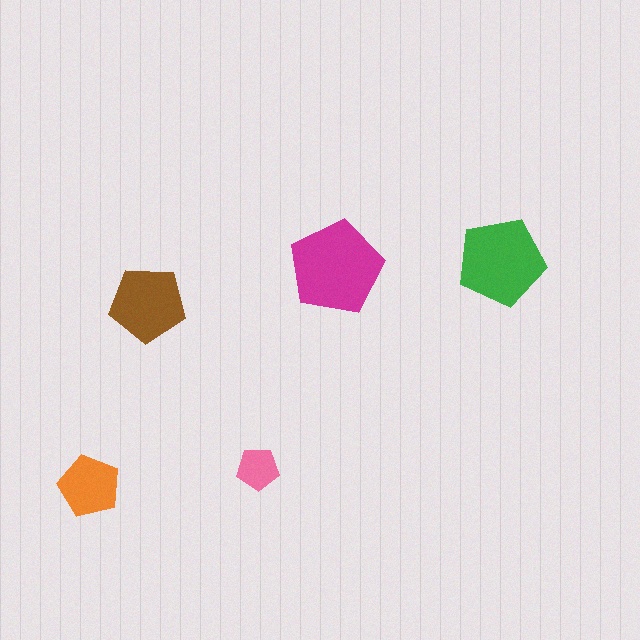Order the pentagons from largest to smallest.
the magenta one, the green one, the brown one, the orange one, the pink one.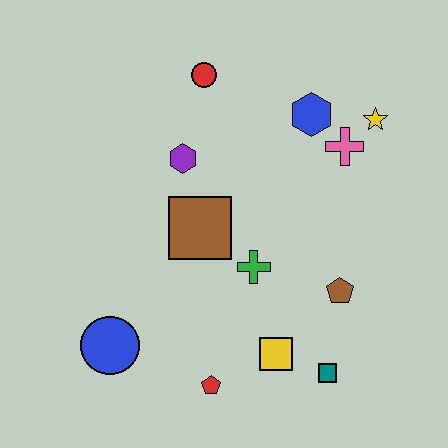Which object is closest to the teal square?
The yellow square is closest to the teal square.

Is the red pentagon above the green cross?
No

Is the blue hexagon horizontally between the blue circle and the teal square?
Yes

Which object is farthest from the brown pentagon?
The red circle is farthest from the brown pentagon.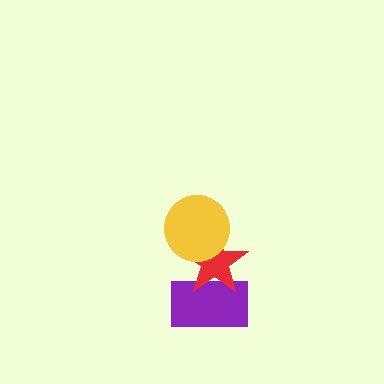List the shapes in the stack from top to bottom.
From top to bottom: the yellow circle, the red star, the purple rectangle.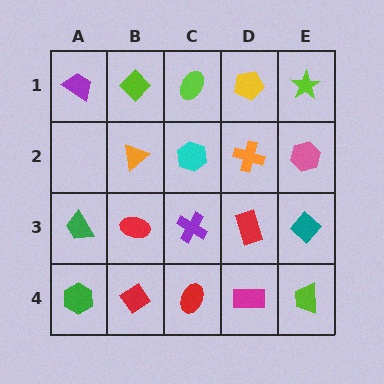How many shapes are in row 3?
5 shapes.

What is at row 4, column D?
A magenta rectangle.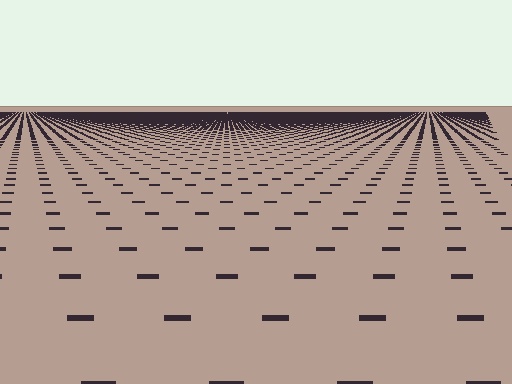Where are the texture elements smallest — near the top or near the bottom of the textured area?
Near the top.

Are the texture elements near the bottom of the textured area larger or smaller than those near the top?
Larger. Near the bottom, elements are closer to the viewer and appear at a bigger on-screen size.